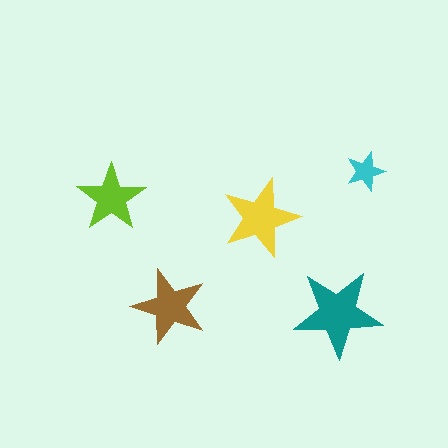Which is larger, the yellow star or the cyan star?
The yellow one.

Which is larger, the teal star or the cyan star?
The teal one.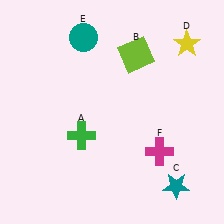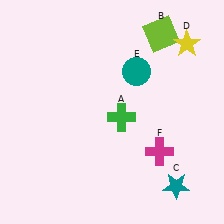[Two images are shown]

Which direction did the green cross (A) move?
The green cross (A) moved right.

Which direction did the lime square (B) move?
The lime square (B) moved right.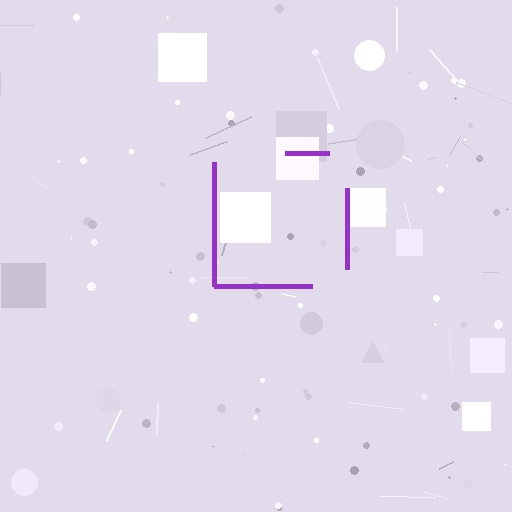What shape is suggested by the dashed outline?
The dashed outline suggests a square.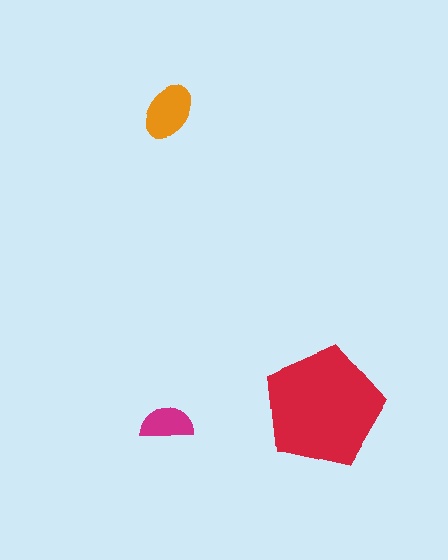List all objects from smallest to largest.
The magenta semicircle, the orange ellipse, the red pentagon.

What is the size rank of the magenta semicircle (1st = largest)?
3rd.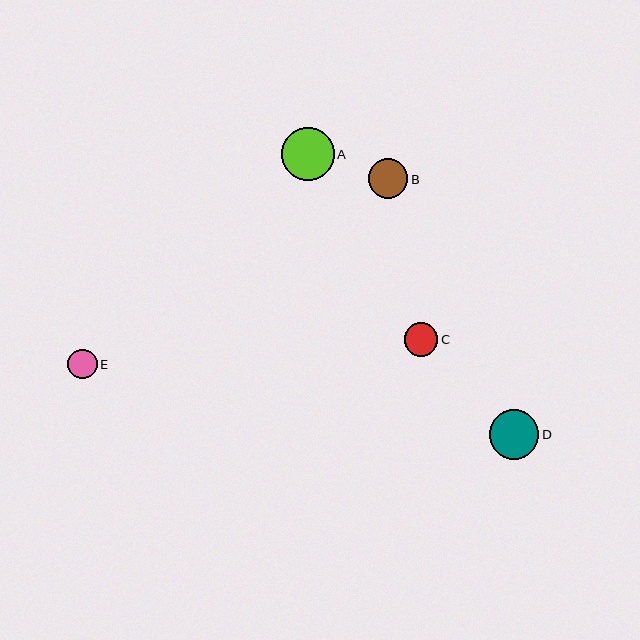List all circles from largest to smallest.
From largest to smallest: A, D, B, C, E.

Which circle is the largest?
Circle A is the largest with a size of approximately 53 pixels.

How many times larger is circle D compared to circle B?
Circle D is approximately 1.3 times the size of circle B.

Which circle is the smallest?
Circle E is the smallest with a size of approximately 29 pixels.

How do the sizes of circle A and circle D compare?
Circle A and circle D are approximately the same size.